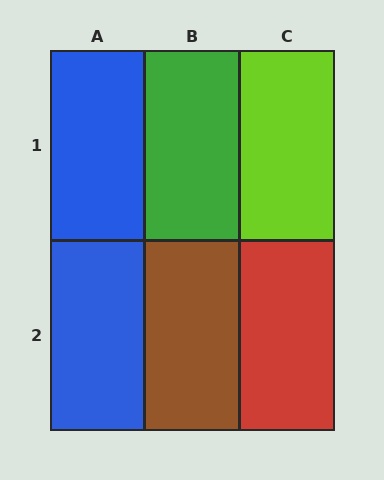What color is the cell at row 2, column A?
Blue.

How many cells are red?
1 cell is red.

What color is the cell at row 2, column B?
Brown.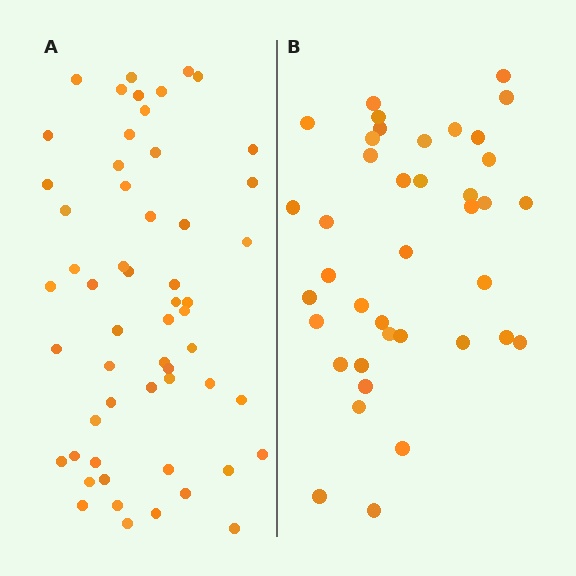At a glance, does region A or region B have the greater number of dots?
Region A (the left region) has more dots.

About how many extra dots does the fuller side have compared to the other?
Region A has approximately 15 more dots than region B.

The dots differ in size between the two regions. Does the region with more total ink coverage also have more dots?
No. Region B has more total ink coverage because its dots are larger, but region A actually contains more individual dots. Total area can be misleading — the number of items is what matters here.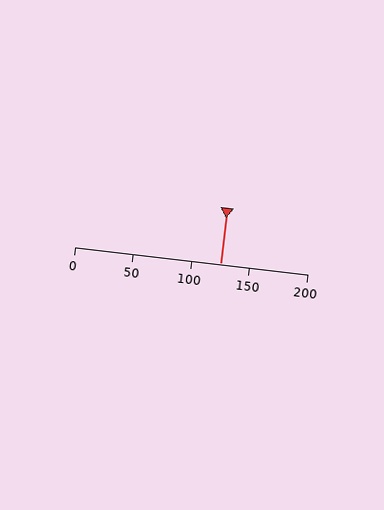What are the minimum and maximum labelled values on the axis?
The axis runs from 0 to 200.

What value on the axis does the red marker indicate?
The marker indicates approximately 125.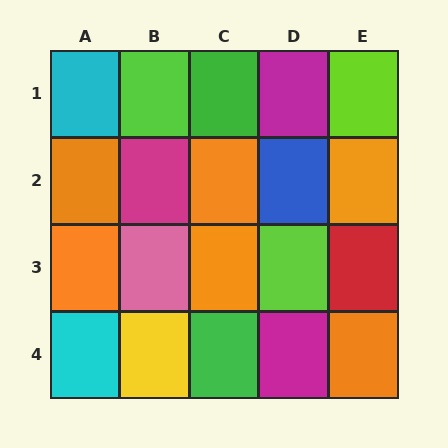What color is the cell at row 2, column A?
Orange.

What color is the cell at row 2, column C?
Orange.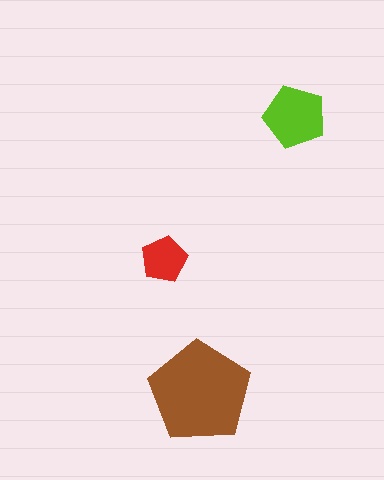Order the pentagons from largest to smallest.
the brown one, the lime one, the red one.